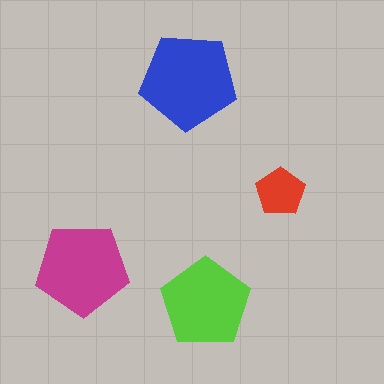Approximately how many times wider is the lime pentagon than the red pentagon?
About 2 times wider.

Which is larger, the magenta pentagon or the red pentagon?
The magenta one.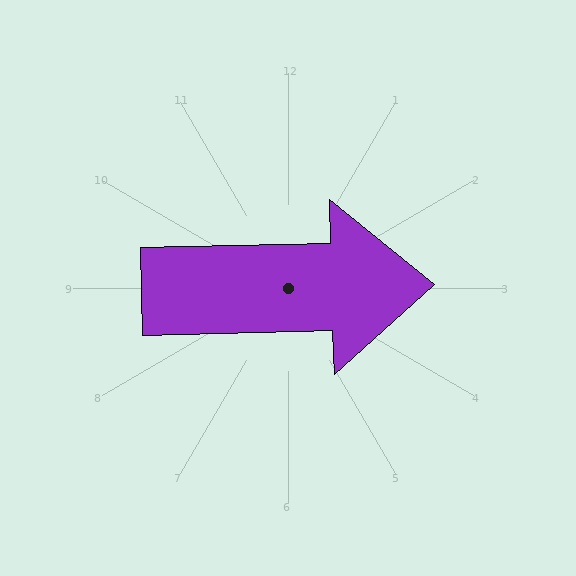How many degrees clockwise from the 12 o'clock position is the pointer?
Approximately 89 degrees.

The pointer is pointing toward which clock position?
Roughly 3 o'clock.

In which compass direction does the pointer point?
East.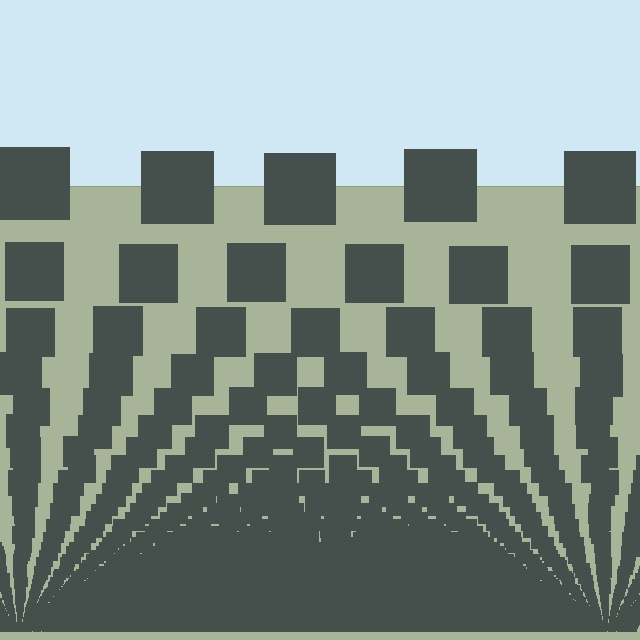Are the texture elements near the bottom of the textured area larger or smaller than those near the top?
Smaller. The gradient is inverted — elements near the bottom are smaller and denser.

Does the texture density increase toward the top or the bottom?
Density increases toward the bottom.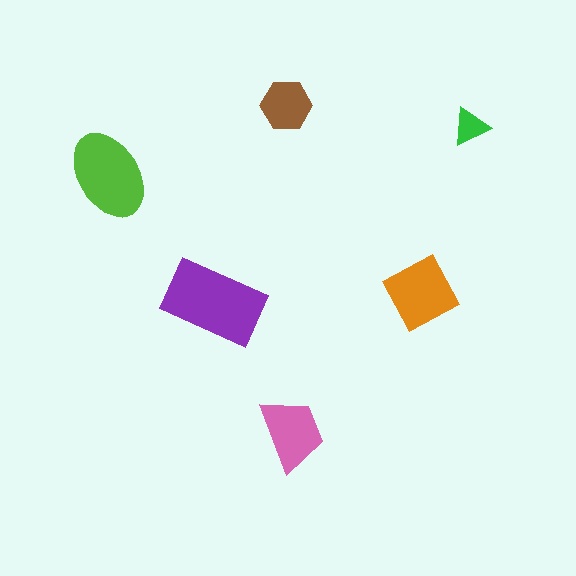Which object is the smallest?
The green triangle.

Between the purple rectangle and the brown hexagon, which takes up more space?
The purple rectangle.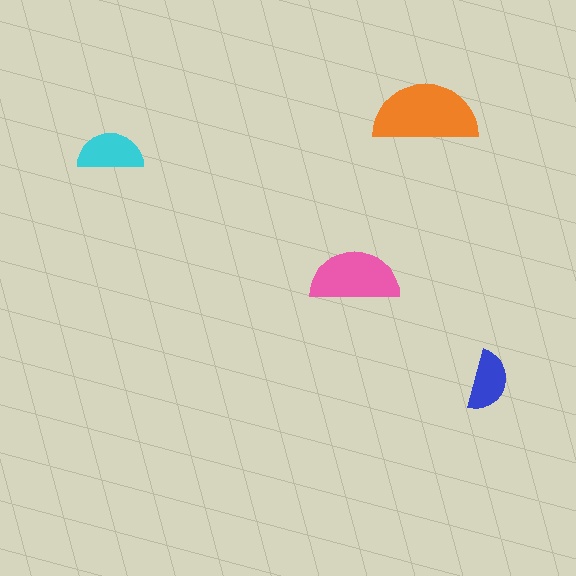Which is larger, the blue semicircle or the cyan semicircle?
The cyan one.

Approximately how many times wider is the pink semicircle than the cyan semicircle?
About 1.5 times wider.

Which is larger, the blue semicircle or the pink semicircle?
The pink one.